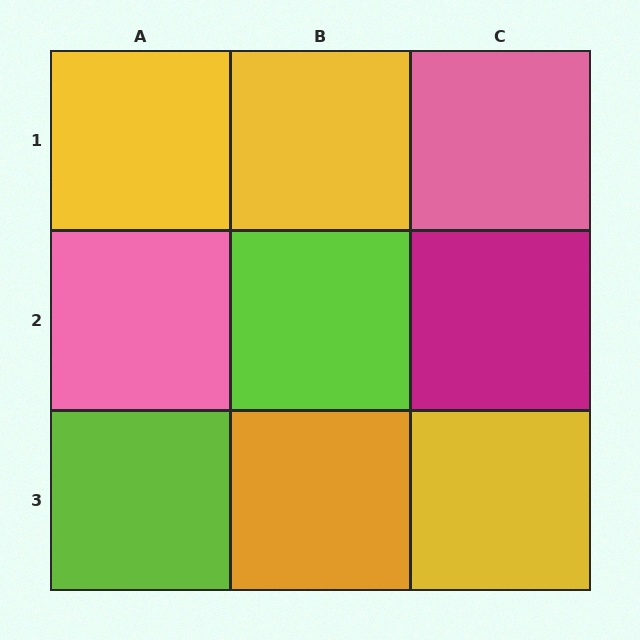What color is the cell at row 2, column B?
Lime.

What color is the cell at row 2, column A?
Pink.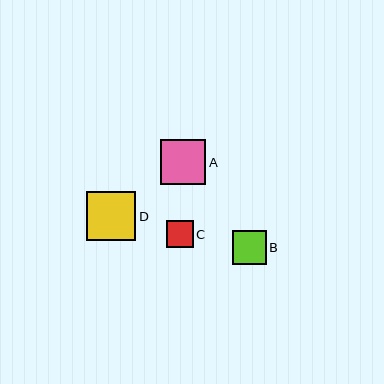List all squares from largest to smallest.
From largest to smallest: D, A, B, C.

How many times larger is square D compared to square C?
Square D is approximately 1.8 times the size of square C.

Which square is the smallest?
Square C is the smallest with a size of approximately 27 pixels.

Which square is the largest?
Square D is the largest with a size of approximately 49 pixels.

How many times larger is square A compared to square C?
Square A is approximately 1.6 times the size of square C.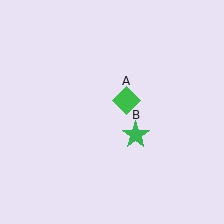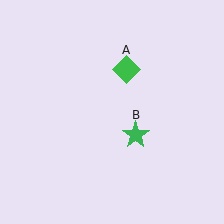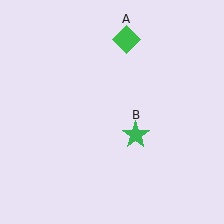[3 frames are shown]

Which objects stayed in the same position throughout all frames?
Green star (object B) remained stationary.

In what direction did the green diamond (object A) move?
The green diamond (object A) moved up.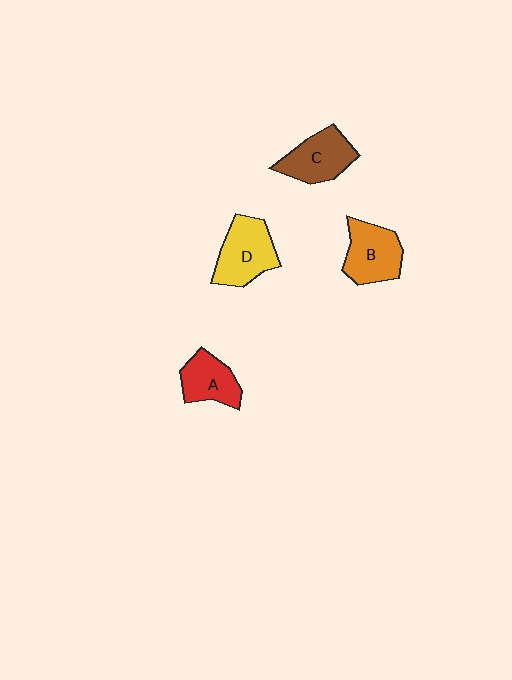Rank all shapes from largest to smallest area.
From largest to smallest: D (yellow), B (orange), C (brown), A (red).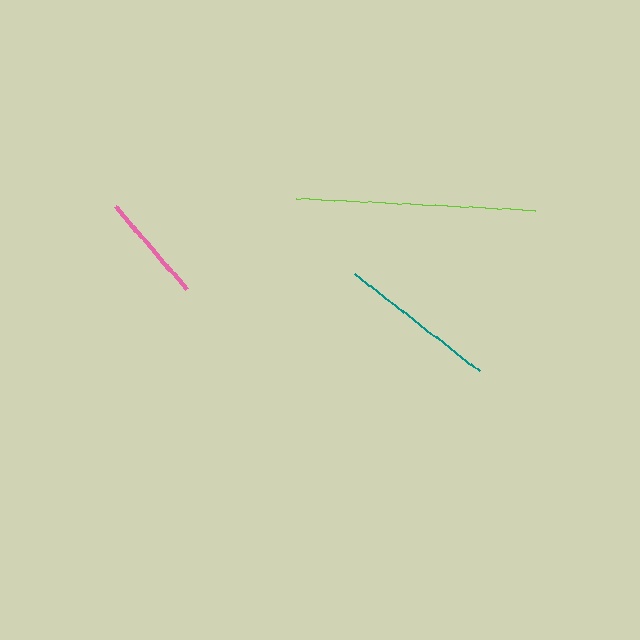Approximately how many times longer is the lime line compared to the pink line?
The lime line is approximately 2.2 times the length of the pink line.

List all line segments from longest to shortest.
From longest to shortest: lime, teal, pink.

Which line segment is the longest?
The lime line is the longest at approximately 238 pixels.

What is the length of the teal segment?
The teal segment is approximately 158 pixels long.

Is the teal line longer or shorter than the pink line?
The teal line is longer than the pink line.